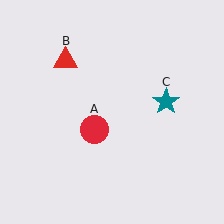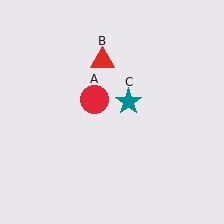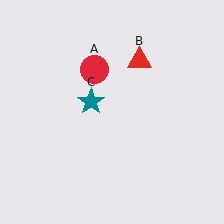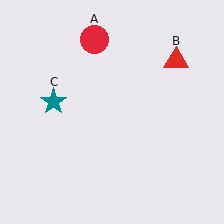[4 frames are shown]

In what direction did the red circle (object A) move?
The red circle (object A) moved up.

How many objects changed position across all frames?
3 objects changed position: red circle (object A), red triangle (object B), teal star (object C).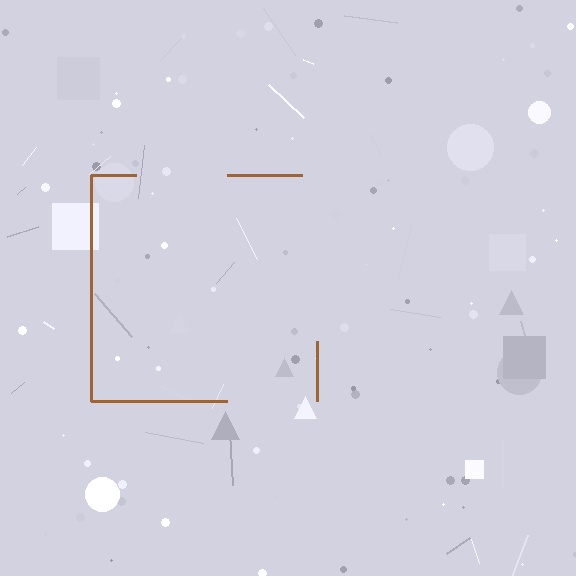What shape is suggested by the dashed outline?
The dashed outline suggests a square.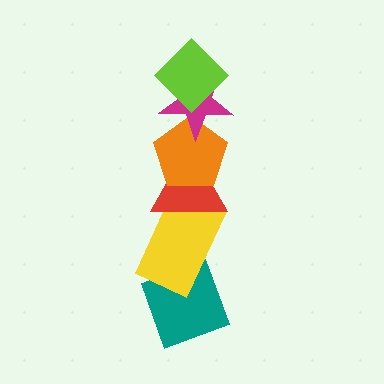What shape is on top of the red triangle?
The orange pentagon is on top of the red triangle.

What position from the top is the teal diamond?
The teal diamond is 6th from the top.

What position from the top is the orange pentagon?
The orange pentagon is 3rd from the top.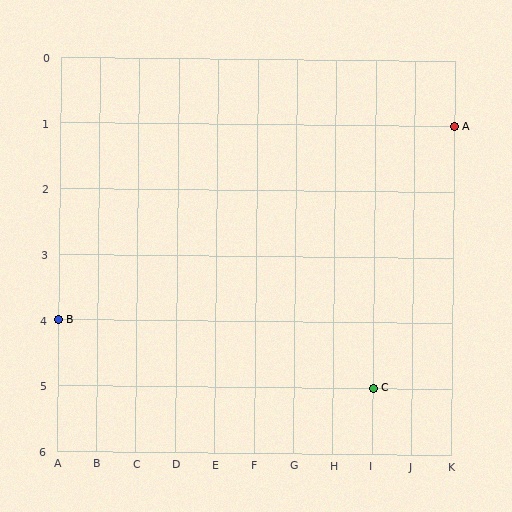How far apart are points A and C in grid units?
Points A and C are 2 columns and 4 rows apart (about 4.5 grid units diagonally).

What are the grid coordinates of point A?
Point A is at grid coordinates (K, 1).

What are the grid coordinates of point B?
Point B is at grid coordinates (A, 4).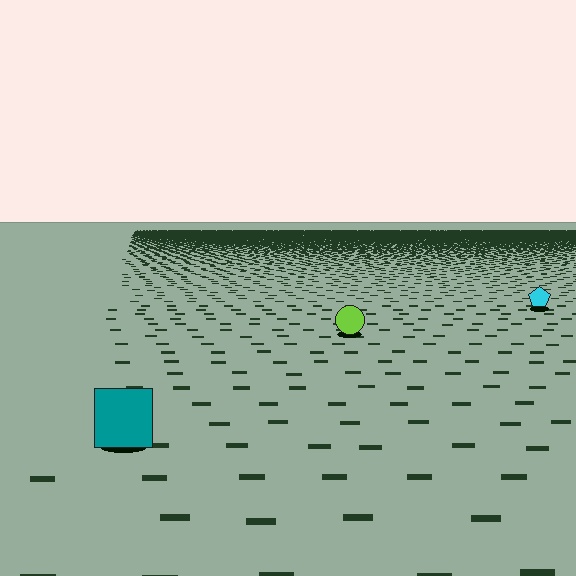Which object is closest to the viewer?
The teal square is closest. The texture marks near it are larger and more spread out.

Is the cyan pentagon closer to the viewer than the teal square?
No. The teal square is closer — you can tell from the texture gradient: the ground texture is coarser near it.